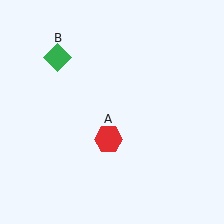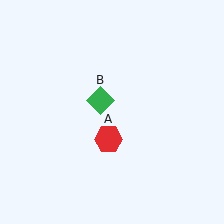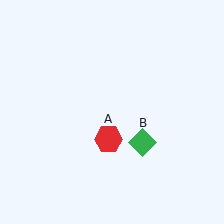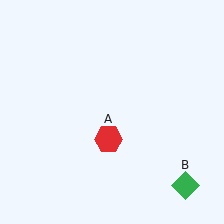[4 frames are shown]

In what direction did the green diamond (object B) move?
The green diamond (object B) moved down and to the right.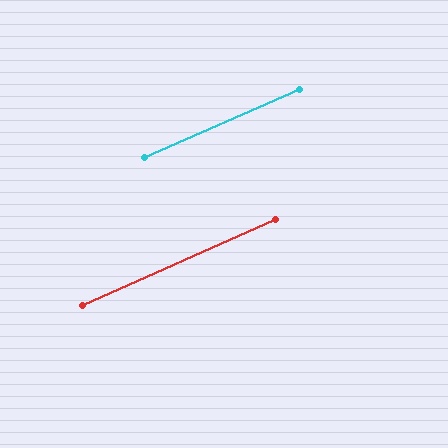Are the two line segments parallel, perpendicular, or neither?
Parallel — their directions differ by only 0.2°.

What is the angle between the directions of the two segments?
Approximately 0 degrees.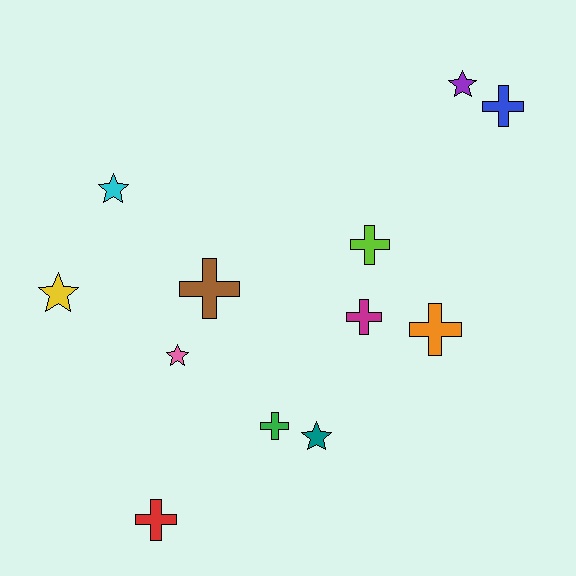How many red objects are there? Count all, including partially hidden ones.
There is 1 red object.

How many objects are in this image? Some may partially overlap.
There are 12 objects.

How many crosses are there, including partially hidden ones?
There are 7 crosses.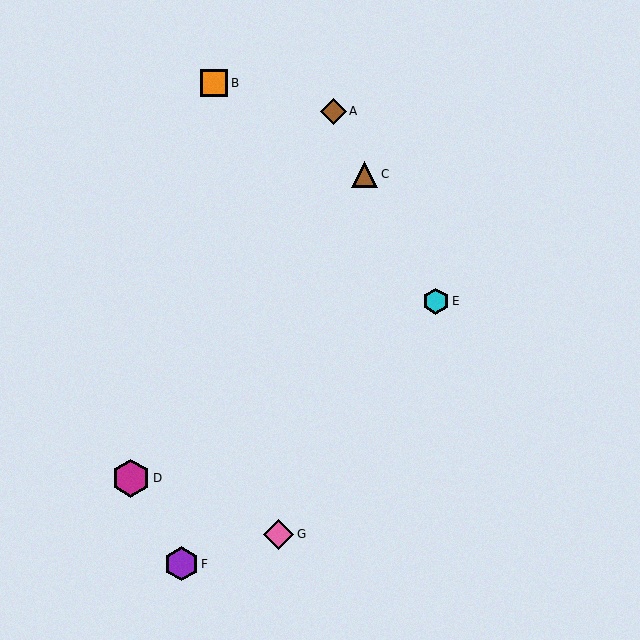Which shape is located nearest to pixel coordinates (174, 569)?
The purple hexagon (labeled F) at (181, 564) is nearest to that location.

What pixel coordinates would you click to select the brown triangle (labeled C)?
Click at (365, 174) to select the brown triangle C.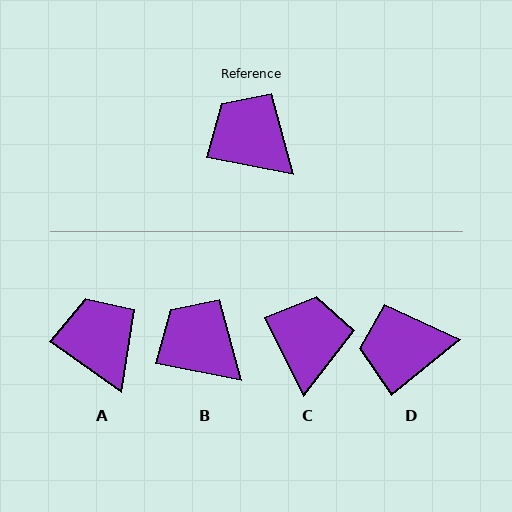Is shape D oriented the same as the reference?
No, it is off by about 50 degrees.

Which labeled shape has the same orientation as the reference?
B.